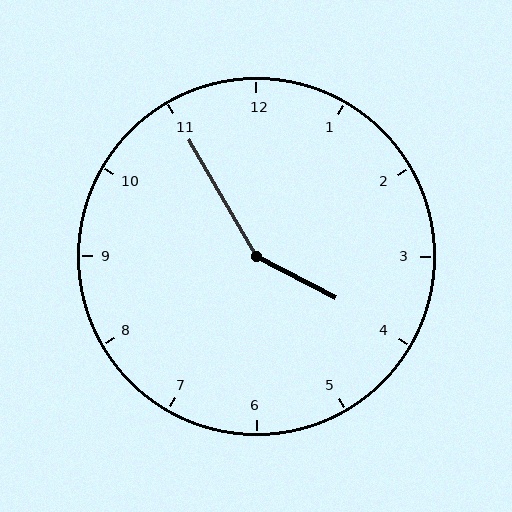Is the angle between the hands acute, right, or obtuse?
It is obtuse.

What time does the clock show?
3:55.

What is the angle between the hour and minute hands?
Approximately 148 degrees.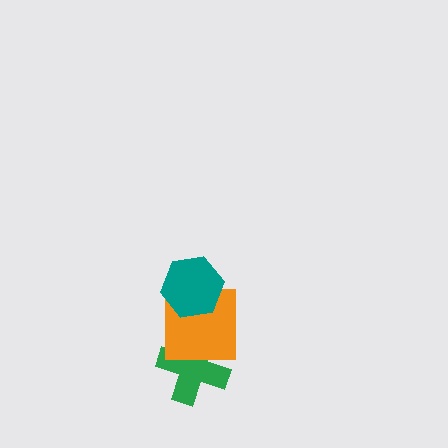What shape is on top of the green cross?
The orange square is on top of the green cross.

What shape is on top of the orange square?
The teal hexagon is on top of the orange square.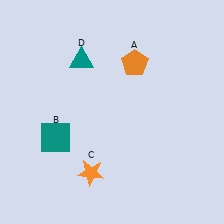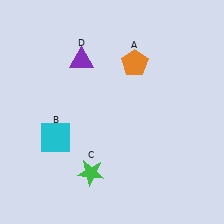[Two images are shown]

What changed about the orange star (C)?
In Image 1, C is orange. In Image 2, it changed to green.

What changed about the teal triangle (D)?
In Image 1, D is teal. In Image 2, it changed to purple.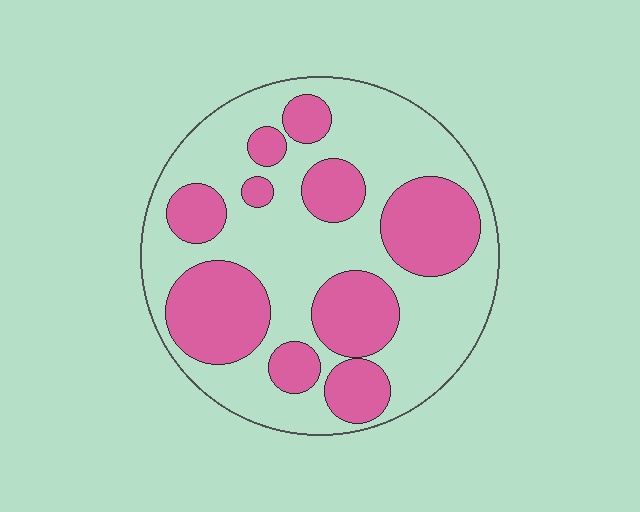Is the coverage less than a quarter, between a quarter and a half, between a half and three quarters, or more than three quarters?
Between a quarter and a half.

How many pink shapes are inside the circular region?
10.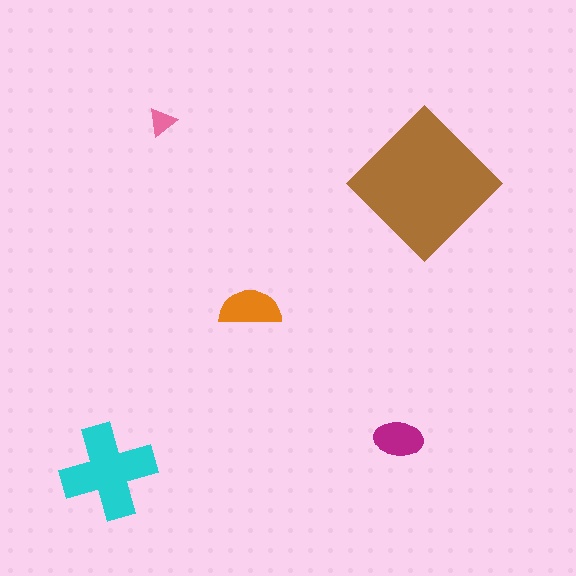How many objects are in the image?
There are 5 objects in the image.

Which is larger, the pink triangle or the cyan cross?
The cyan cross.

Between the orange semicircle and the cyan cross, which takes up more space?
The cyan cross.